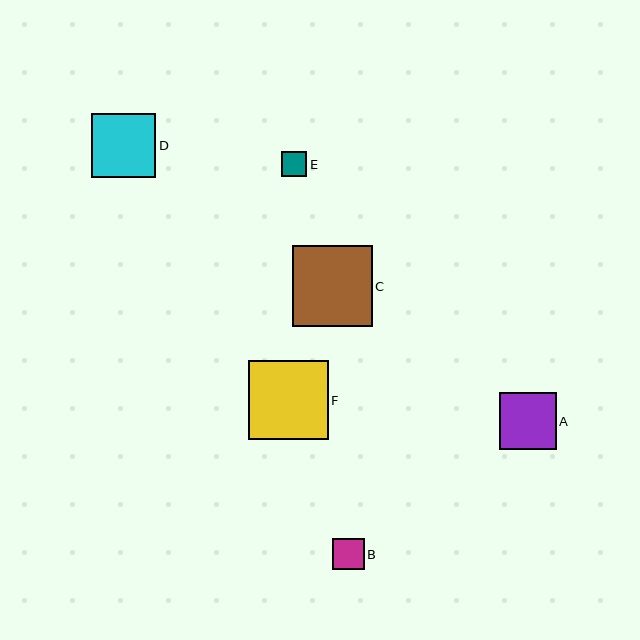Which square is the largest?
Square C is the largest with a size of approximately 80 pixels.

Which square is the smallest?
Square E is the smallest with a size of approximately 26 pixels.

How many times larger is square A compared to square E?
Square A is approximately 2.2 times the size of square E.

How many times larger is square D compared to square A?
Square D is approximately 1.1 times the size of square A.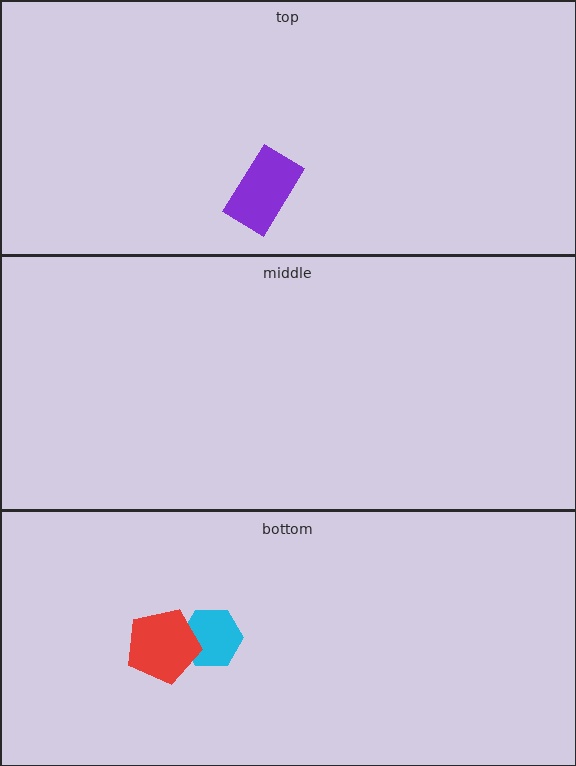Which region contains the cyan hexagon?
The bottom region.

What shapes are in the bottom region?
The cyan hexagon, the red pentagon.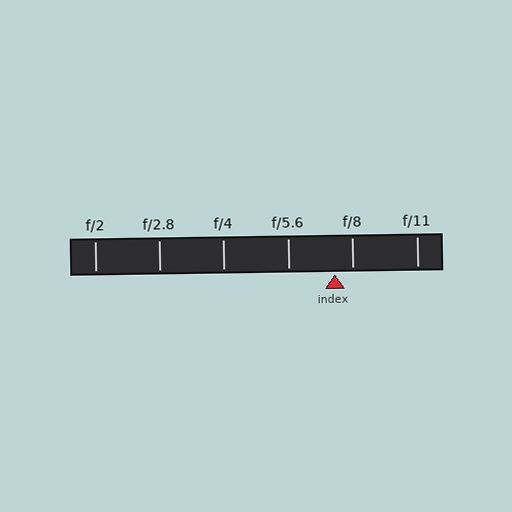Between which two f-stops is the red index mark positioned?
The index mark is between f/5.6 and f/8.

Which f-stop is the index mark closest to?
The index mark is closest to f/8.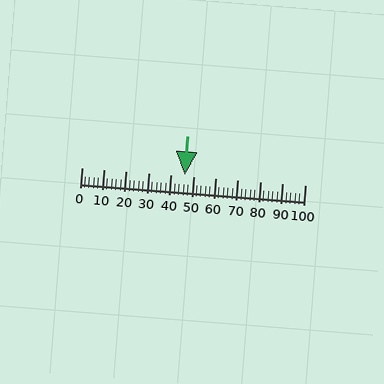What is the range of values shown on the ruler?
The ruler shows values from 0 to 100.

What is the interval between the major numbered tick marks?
The major tick marks are spaced 10 units apart.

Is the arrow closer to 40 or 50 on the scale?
The arrow is closer to 50.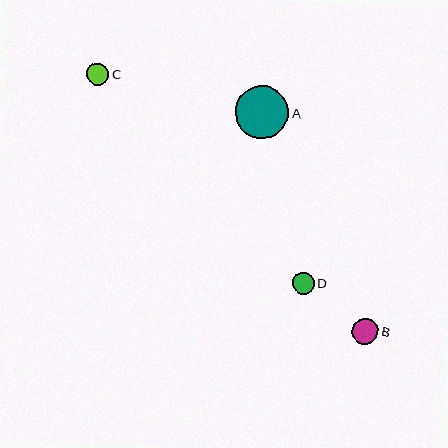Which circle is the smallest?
Circle C is the smallest with a size of approximately 22 pixels.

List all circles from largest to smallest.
From largest to smallest: A, B, D, C.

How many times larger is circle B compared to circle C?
Circle B is approximately 1.2 times the size of circle C.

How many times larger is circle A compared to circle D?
Circle A is approximately 2.4 times the size of circle D.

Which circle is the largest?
Circle A is the largest with a size of approximately 53 pixels.